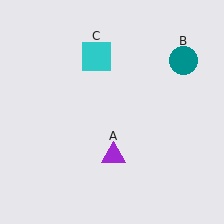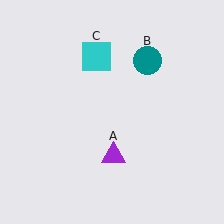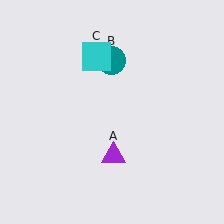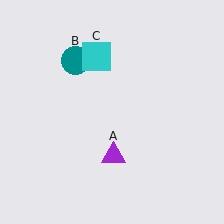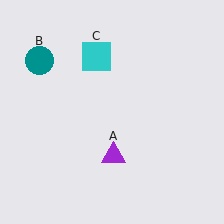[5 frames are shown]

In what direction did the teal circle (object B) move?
The teal circle (object B) moved left.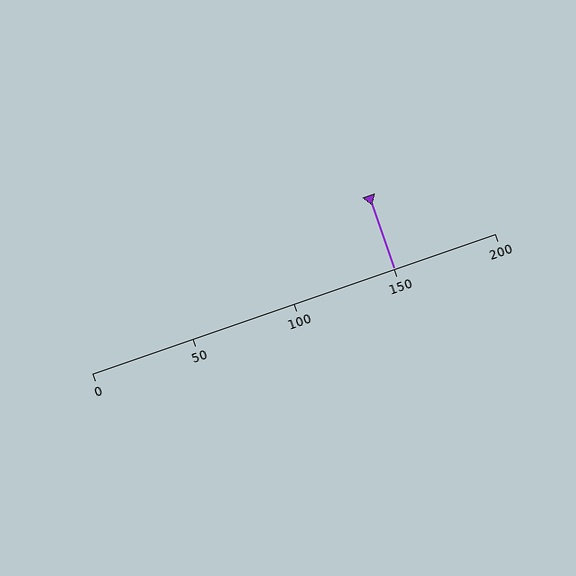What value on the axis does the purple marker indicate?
The marker indicates approximately 150.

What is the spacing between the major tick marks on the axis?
The major ticks are spaced 50 apart.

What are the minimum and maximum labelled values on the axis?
The axis runs from 0 to 200.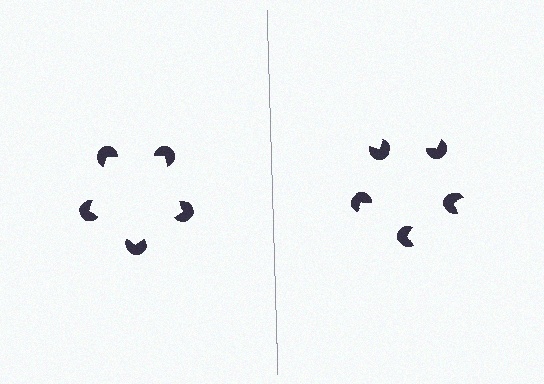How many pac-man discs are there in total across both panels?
10 — 5 on each side.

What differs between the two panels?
The pac-man discs are positioned identically on both sides; only the wedge orientations differ. On the left they align to a pentagon; on the right they are misaligned.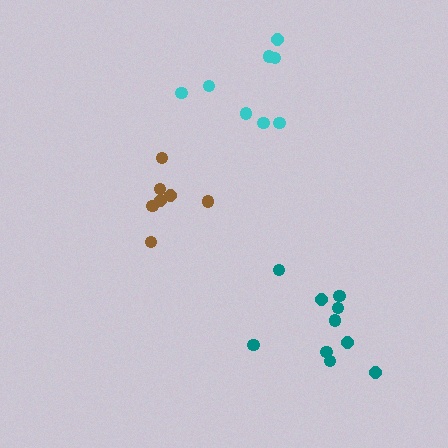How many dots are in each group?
Group 1: 8 dots, Group 2: 7 dots, Group 3: 10 dots (25 total).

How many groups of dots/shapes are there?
There are 3 groups.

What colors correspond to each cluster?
The clusters are colored: cyan, brown, teal.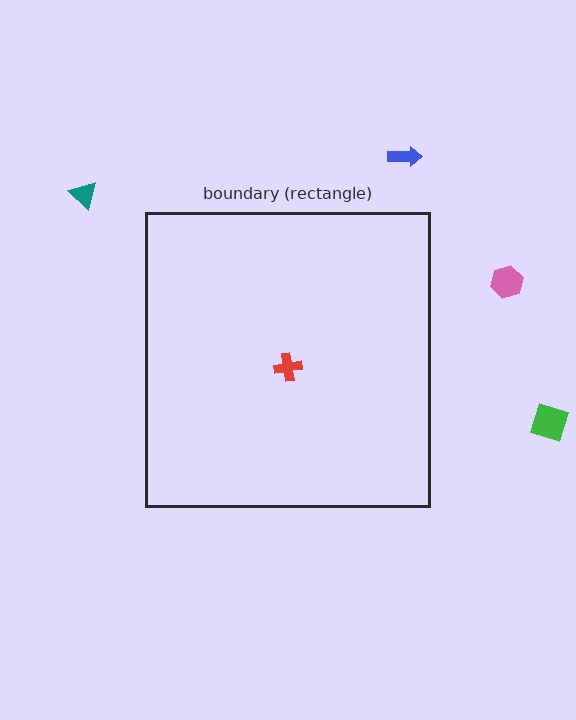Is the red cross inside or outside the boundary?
Inside.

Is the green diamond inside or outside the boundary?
Outside.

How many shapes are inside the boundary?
1 inside, 4 outside.